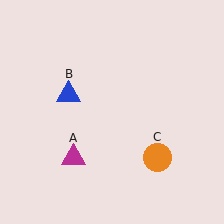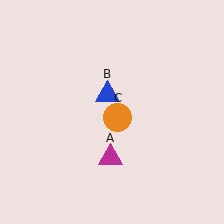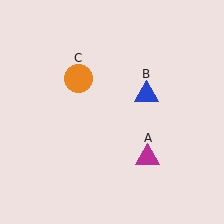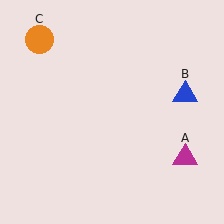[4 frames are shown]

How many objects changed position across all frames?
3 objects changed position: magenta triangle (object A), blue triangle (object B), orange circle (object C).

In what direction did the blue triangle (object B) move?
The blue triangle (object B) moved right.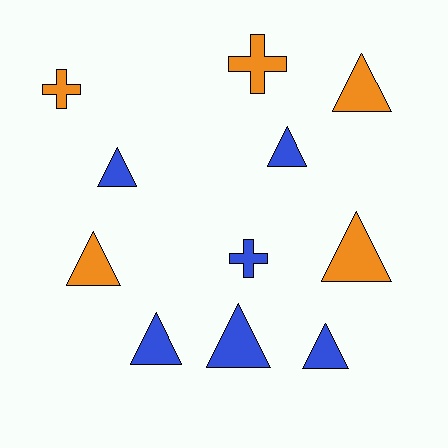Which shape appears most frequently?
Triangle, with 8 objects.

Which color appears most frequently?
Blue, with 6 objects.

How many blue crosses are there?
There is 1 blue cross.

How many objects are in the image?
There are 11 objects.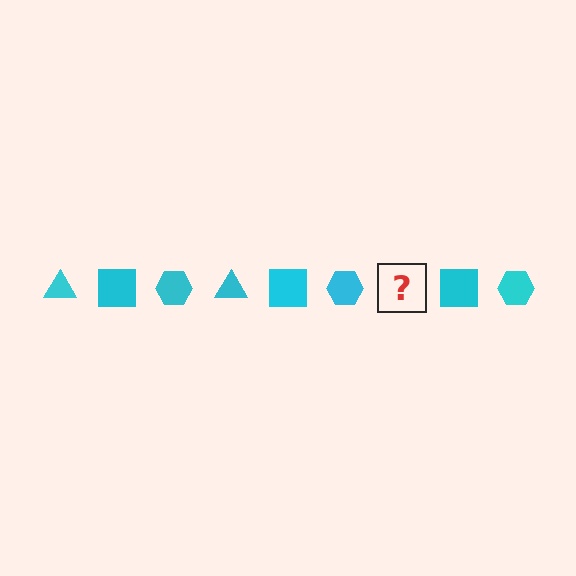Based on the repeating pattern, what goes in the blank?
The blank should be a cyan triangle.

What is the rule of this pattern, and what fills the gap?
The rule is that the pattern cycles through triangle, square, hexagon shapes in cyan. The gap should be filled with a cyan triangle.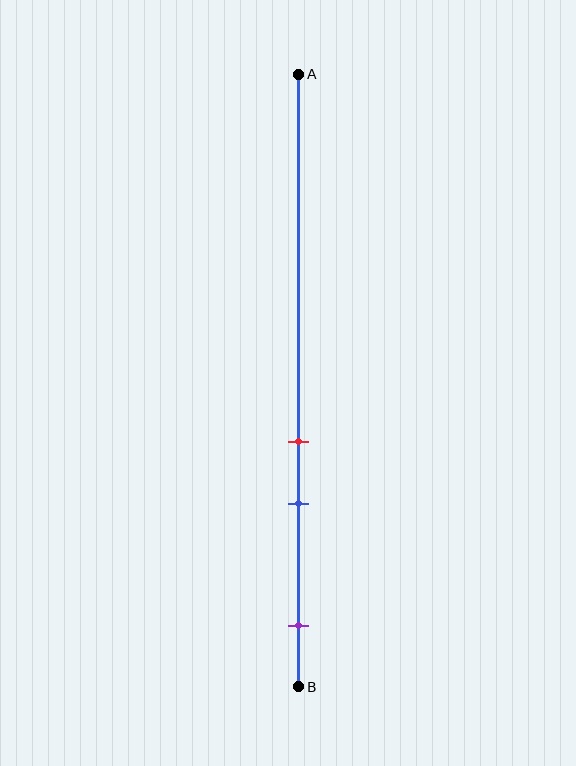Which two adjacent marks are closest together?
The red and blue marks are the closest adjacent pair.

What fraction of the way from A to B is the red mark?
The red mark is approximately 60% (0.6) of the way from A to B.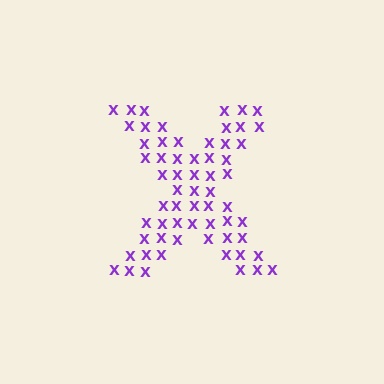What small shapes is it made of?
It is made of small letter X's.